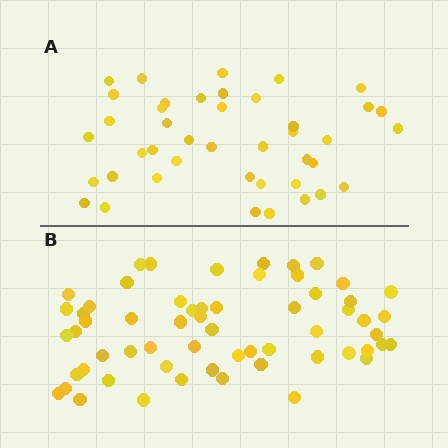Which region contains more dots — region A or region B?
Region B (the bottom region) has more dots.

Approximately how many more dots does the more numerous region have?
Region B has approximately 20 more dots than region A.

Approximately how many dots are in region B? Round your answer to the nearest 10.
About 60 dots.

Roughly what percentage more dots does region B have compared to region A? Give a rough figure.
About 45% more.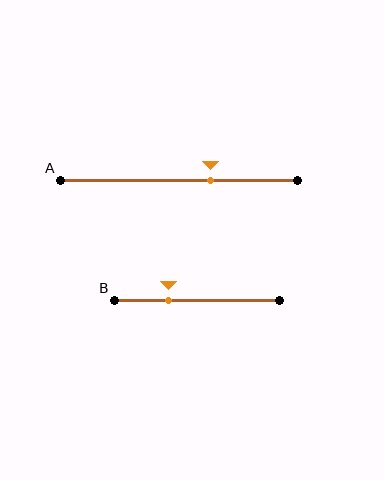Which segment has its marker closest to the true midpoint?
Segment A has its marker closest to the true midpoint.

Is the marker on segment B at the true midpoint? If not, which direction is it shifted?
No, the marker on segment B is shifted to the left by about 17% of the segment length.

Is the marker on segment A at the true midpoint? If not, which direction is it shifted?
No, the marker on segment A is shifted to the right by about 13% of the segment length.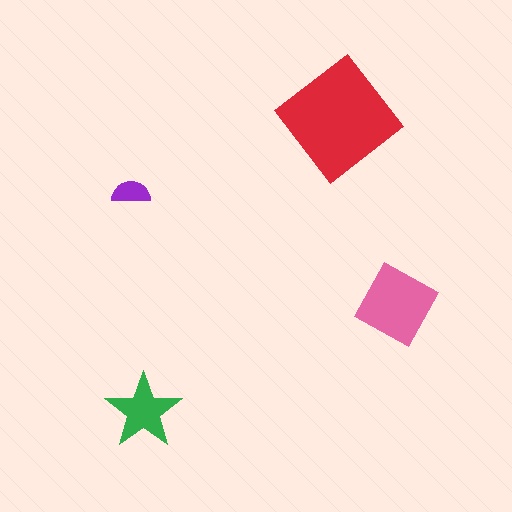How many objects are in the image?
There are 4 objects in the image.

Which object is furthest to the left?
The purple semicircle is leftmost.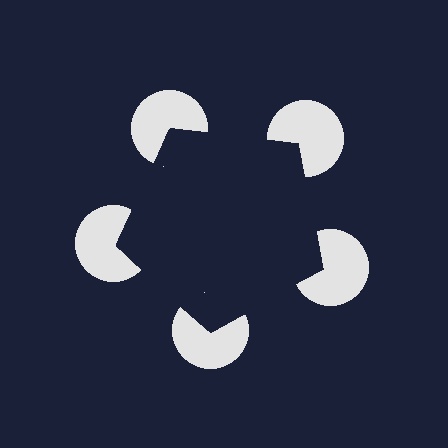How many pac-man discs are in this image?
There are 5 — one at each vertex of the illusory pentagon.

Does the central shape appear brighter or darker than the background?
It typically appears slightly darker than the background, even though no actual brightness change is drawn.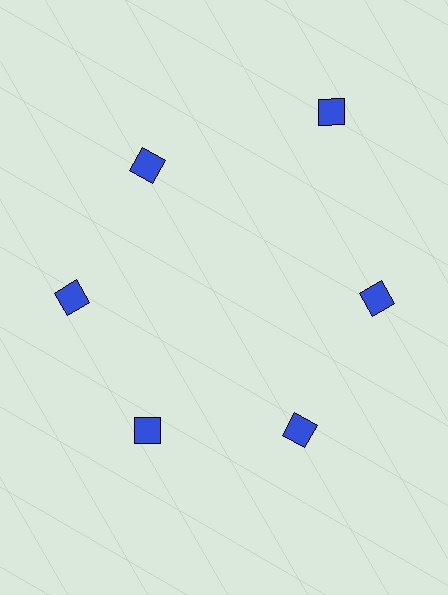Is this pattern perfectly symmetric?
No. The 6 blue diamonds are arranged in a ring, but one element near the 1 o'clock position is pushed outward from the center, breaking the 6-fold rotational symmetry.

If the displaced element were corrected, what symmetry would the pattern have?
It would have 6-fold rotational symmetry — the pattern would map onto itself every 60 degrees.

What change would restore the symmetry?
The symmetry would be restored by moving it inward, back onto the ring so that all 6 diamonds sit at equal angles and equal distance from the center.